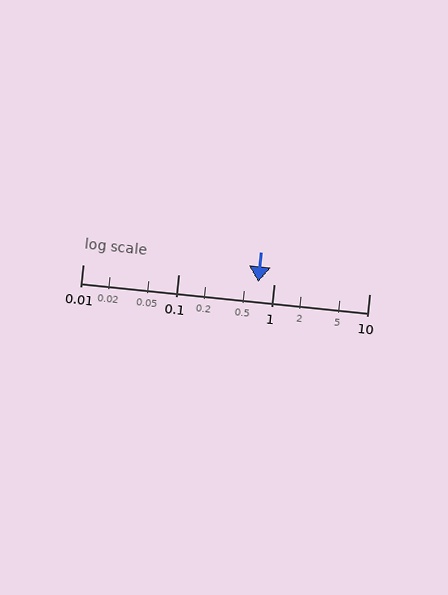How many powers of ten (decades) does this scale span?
The scale spans 3 decades, from 0.01 to 10.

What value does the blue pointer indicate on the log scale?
The pointer indicates approximately 0.69.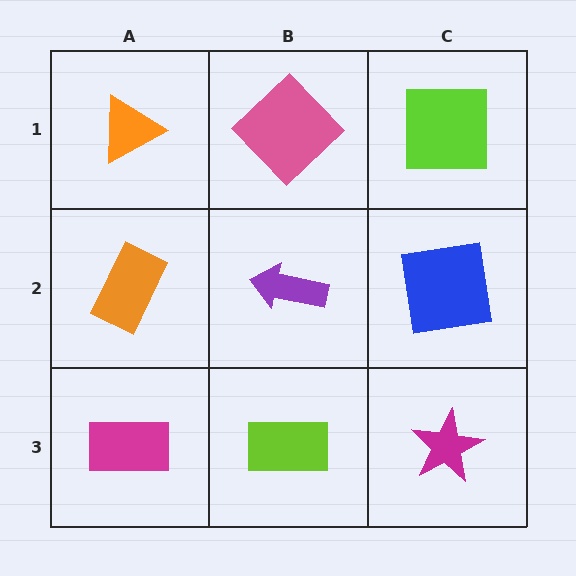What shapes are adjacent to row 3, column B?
A purple arrow (row 2, column B), a magenta rectangle (row 3, column A), a magenta star (row 3, column C).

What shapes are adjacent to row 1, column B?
A purple arrow (row 2, column B), an orange triangle (row 1, column A), a lime square (row 1, column C).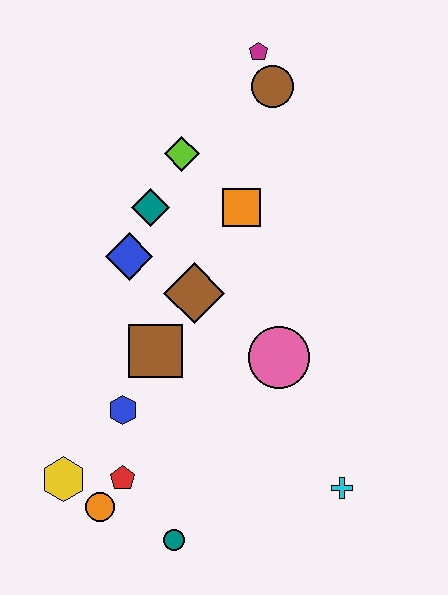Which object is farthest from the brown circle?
The teal circle is farthest from the brown circle.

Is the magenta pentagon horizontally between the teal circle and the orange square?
No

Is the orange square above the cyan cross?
Yes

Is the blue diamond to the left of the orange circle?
No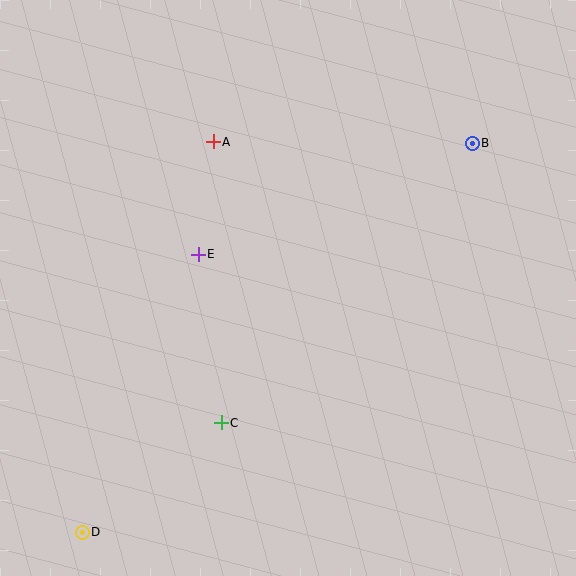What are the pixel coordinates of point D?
Point D is at (82, 532).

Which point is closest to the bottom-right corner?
Point C is closest to the bottom-right corner.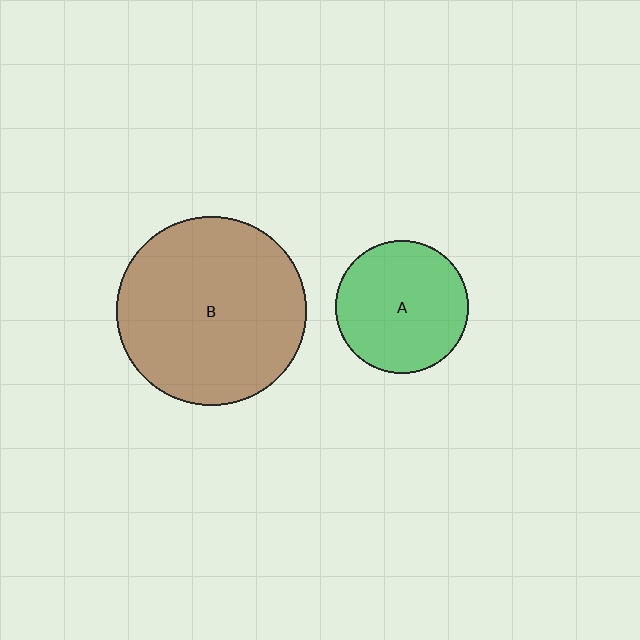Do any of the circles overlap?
No, none of the circles overlap.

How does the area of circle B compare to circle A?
Approximately 2.0 times.